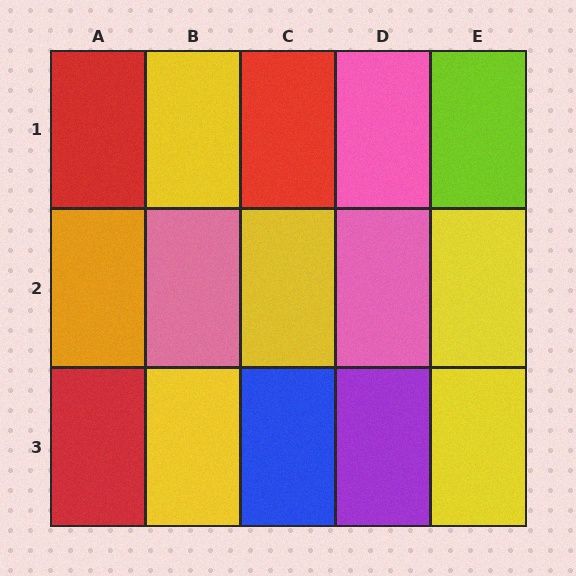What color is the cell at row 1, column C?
Red.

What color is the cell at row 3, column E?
Yellow.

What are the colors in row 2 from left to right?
Orange, pink, yellow, pink, yellow.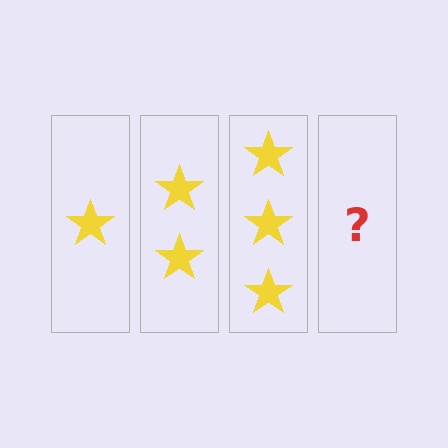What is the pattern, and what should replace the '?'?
The pattern is that each step adds one more star. The '?' should be 4 stars.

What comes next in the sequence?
The next element should be 4 stars.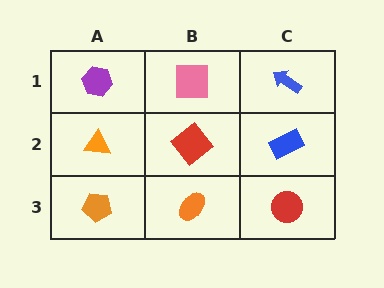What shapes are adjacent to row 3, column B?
A red diamond (row 2, column B), an orange pentagon (row 3, column A), a red circle (row 3, column C).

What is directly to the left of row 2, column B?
An orange triangle.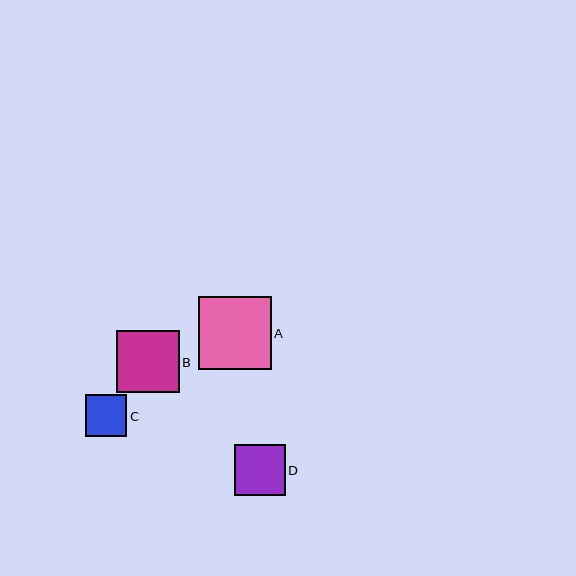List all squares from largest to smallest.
From largest to smallest: A, B, D, C.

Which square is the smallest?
Square C is the smallest with a size of approximately 42 pixels.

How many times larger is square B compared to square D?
Square B is approximately 1.2 times the size of square D.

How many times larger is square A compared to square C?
Square A is approximately 1.8 times the size of square C.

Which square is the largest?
Square A is the largest with a size of approximately 73 pixels.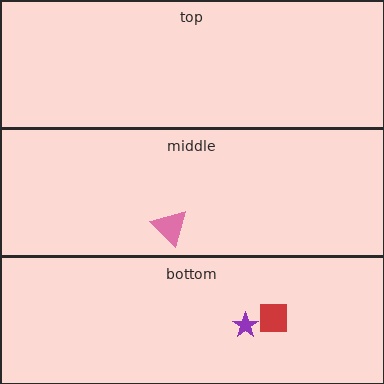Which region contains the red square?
The bottom region.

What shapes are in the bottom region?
The purple star, the red square.